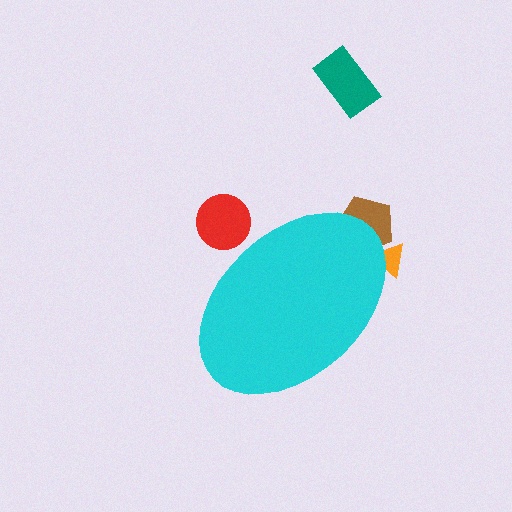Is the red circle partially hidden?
Yes, the red circle is partially hidden behind the cyan ellipse.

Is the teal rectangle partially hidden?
No, the teal rectangle is fully visible.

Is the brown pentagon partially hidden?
Yes, the brown pentagon is partially hidden behind the cyan ellipse.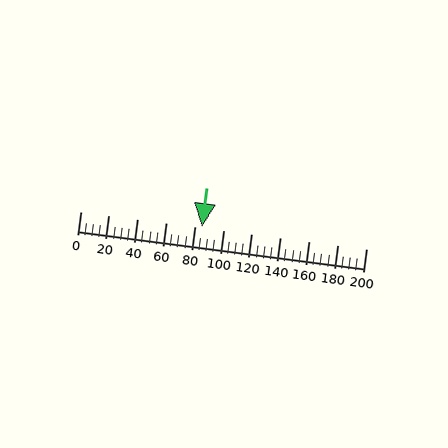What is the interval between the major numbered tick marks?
The major tick marks are spaced 20 units apart.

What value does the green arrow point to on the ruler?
The green arrow points to approximately 85.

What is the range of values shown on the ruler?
The ruler shows values from 0 to 200.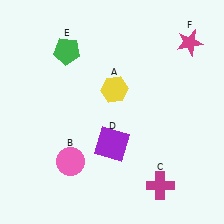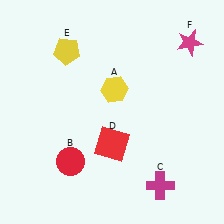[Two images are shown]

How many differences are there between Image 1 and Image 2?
There are 3 differences between the two images.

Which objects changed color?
B changed from pink to red. D changed from purple to red. E changed from green to yellow.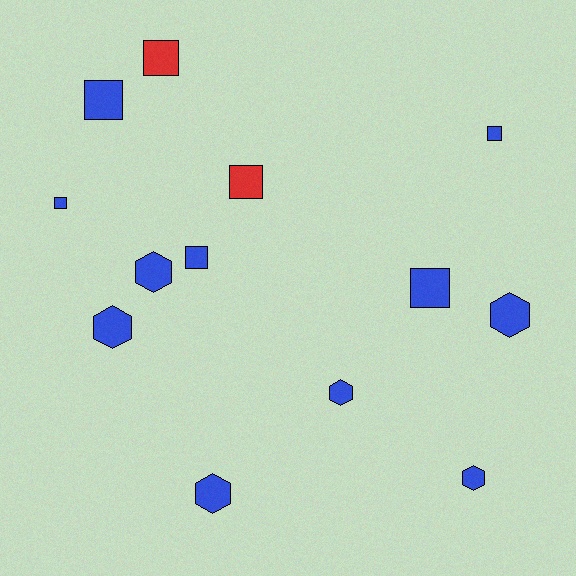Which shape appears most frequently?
Square, with 7 objects.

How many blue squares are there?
There are 5 blue squares.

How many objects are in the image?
There are 13 objects.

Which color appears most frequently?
Blue, with 11 objects.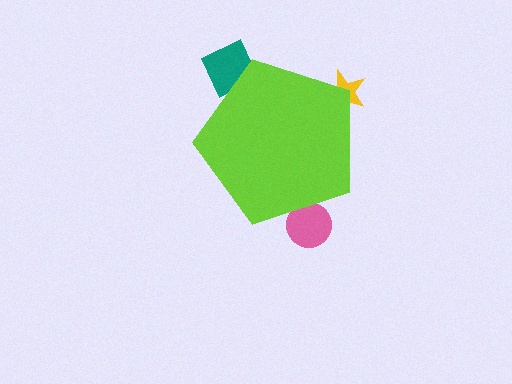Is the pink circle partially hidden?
Yes, the pink circle is partially hidden behind the lime pentagon.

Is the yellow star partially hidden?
Yes, the yellow star is partially hidden behind the lime pentagon.